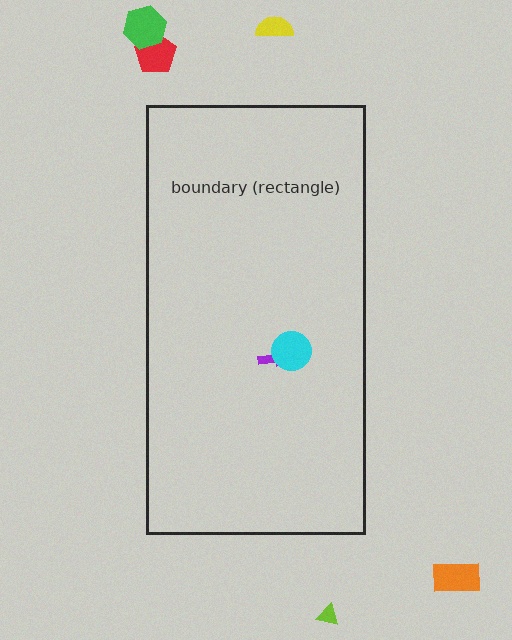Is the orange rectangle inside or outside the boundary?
Outside.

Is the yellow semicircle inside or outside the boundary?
Outside.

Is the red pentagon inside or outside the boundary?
Outside.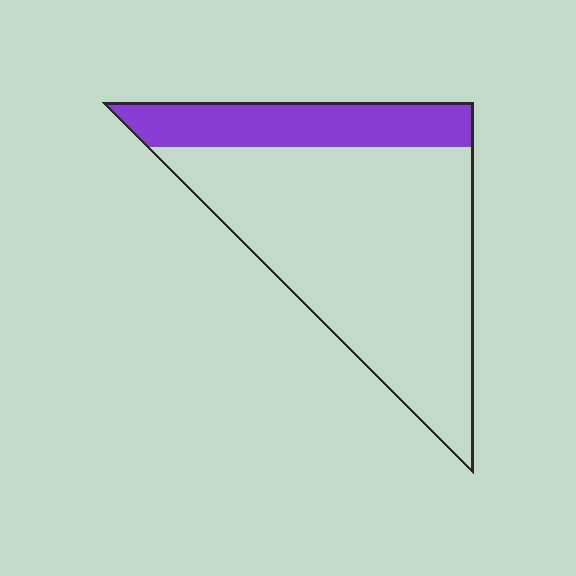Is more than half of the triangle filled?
No.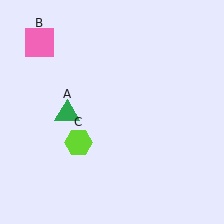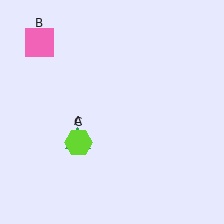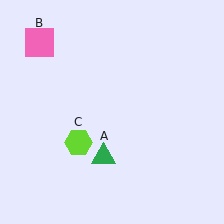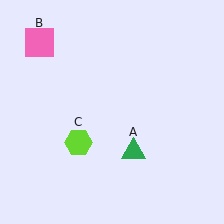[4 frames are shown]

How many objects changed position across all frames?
1 object changed position: green triangle (object A).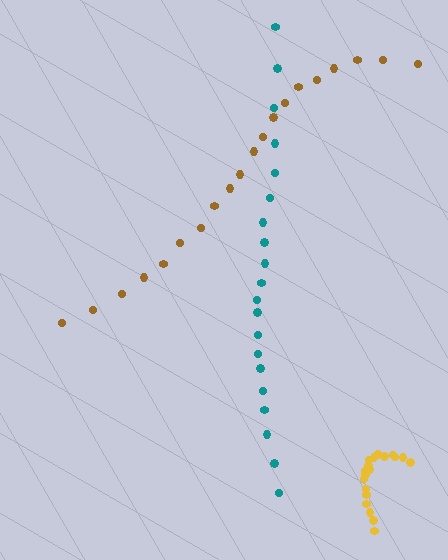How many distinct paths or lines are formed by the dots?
There are 3 distinct paths.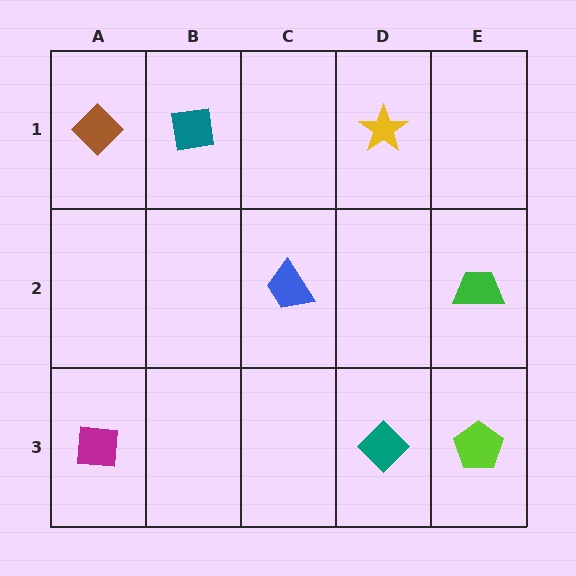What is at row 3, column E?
A lime pentagon.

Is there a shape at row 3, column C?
No, that cell is empty.